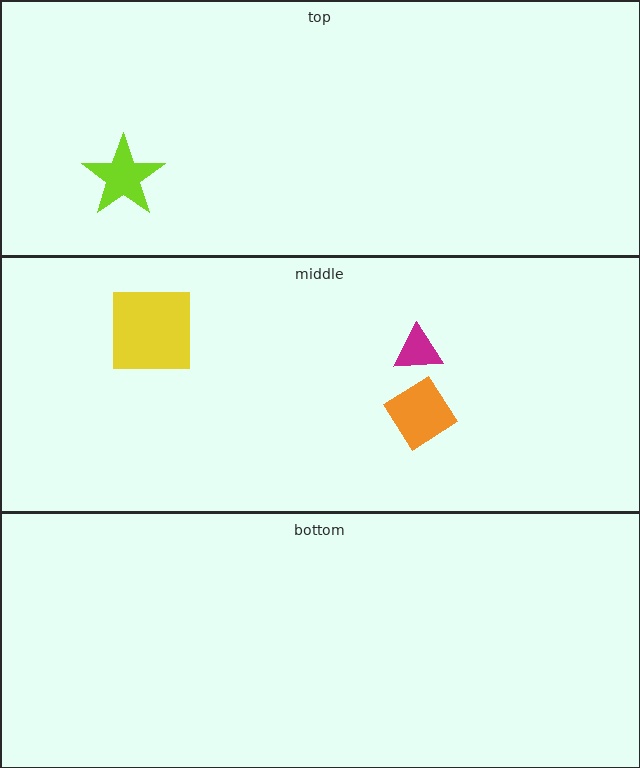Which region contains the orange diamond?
The middle region.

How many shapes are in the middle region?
3.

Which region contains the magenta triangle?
The middle region.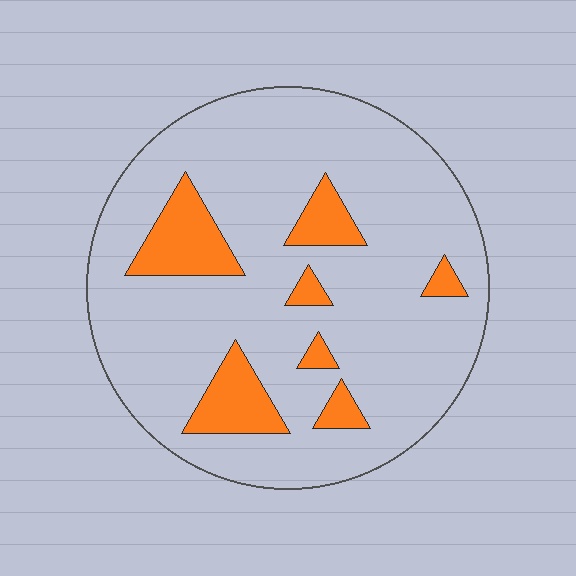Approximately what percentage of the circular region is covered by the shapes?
Approximately 15%.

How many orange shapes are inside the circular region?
7.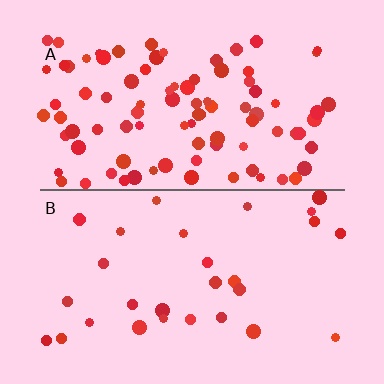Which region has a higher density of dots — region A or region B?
A (the top).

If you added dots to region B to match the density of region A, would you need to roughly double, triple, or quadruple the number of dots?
Approximately triple.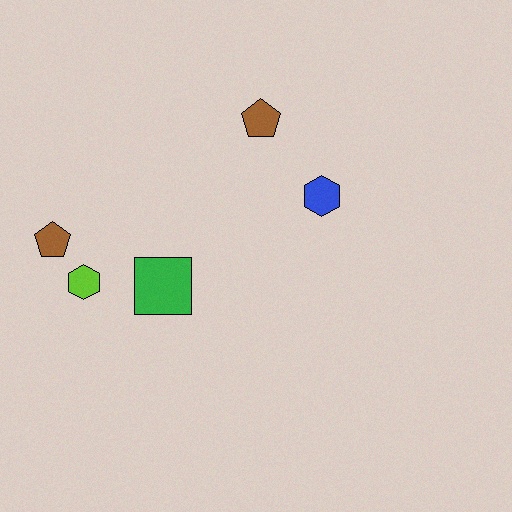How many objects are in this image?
There are 5 objects.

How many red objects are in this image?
There are no red objects.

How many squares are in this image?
There is 1 square.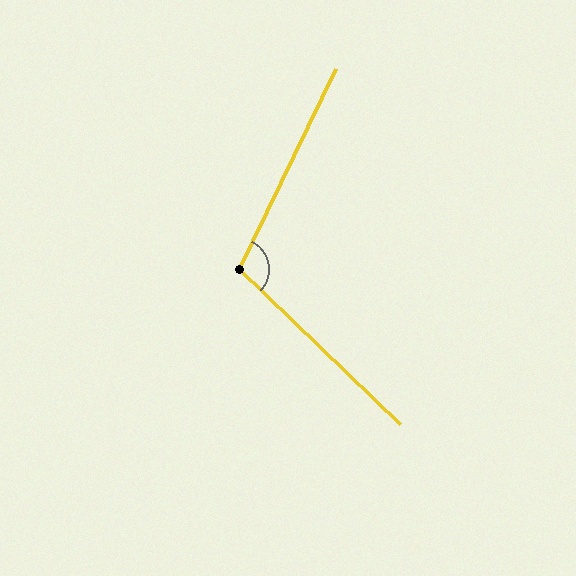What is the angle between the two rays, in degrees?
Approximately 108 degrees.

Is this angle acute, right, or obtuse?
It is obtuse.